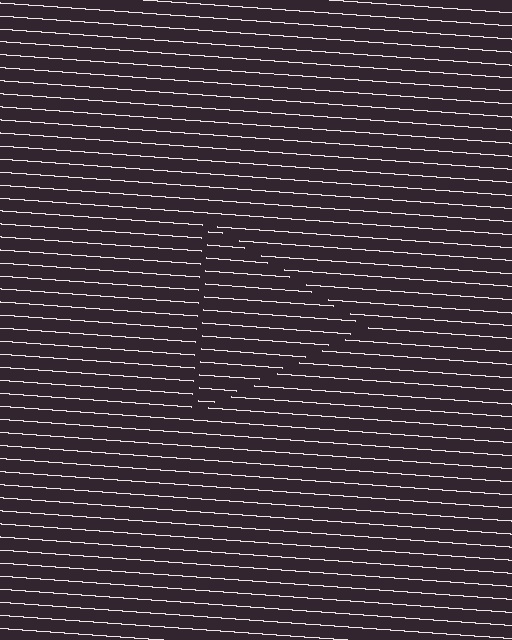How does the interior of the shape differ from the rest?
The interior of the shape contains the same grating, shifted by half a period — the contour is defined by the phase discontinuity where line-ends from the inner and outer gratings abut.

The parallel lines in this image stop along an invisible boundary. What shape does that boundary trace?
An illusory triangle. The interior of the shape contains the same grating, shifted by half a period — the contour is defined by the phase discontinuity where line-ends from the inner and outer gratings abut.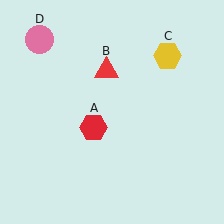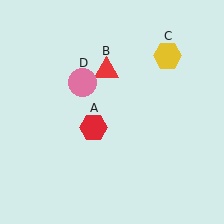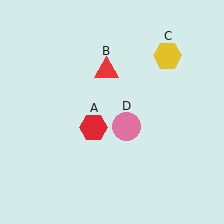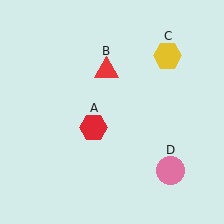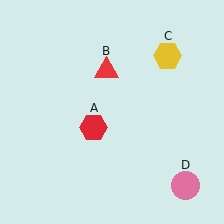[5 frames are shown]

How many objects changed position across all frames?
1 object changed position: pink circle (object D).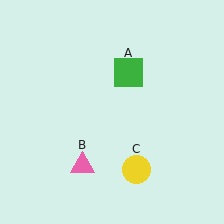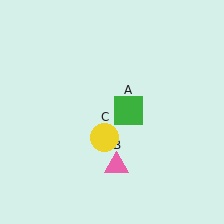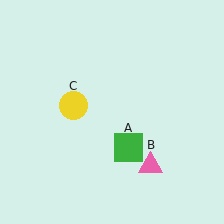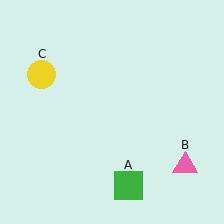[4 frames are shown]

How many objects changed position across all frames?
3 objects changed position: green square (object A), pink triangle (object B), yellow circle (object C).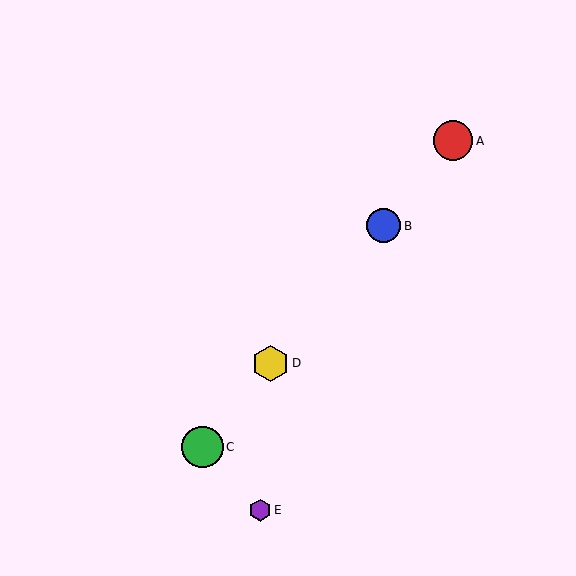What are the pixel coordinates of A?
Object A is at (453, 141).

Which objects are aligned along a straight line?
Objects A, B, C, D are aligned along a straight line.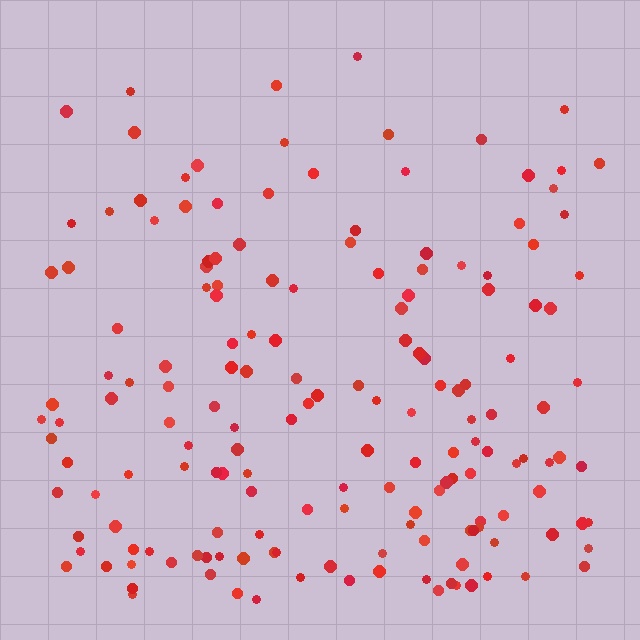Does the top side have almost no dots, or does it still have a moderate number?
Still a moderate number, just noticeably fewer than the bottom.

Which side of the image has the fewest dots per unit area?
The top.